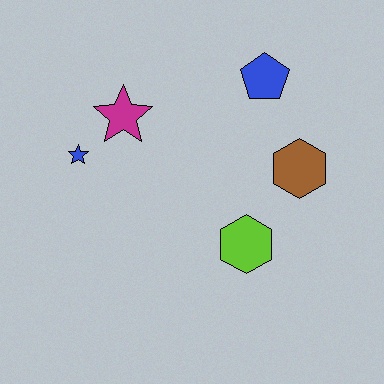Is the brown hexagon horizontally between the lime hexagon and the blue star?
No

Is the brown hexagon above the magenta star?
No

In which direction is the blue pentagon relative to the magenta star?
The blue pentagon is to the right of the magenta star.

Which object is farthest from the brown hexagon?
The blue star is farthest from the brown hexagon.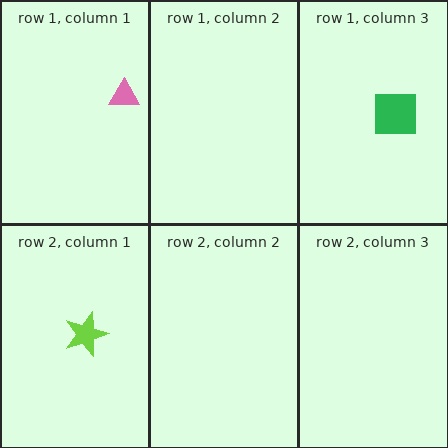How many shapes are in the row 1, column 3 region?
1.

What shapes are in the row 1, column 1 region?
The pink triangle.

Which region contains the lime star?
The row 2, column 1 region.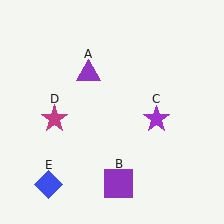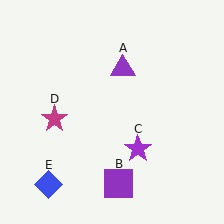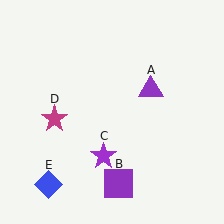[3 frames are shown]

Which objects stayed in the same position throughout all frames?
Purple square (object B) and magenta star (object D) and blue diamond (object E) remained stationary.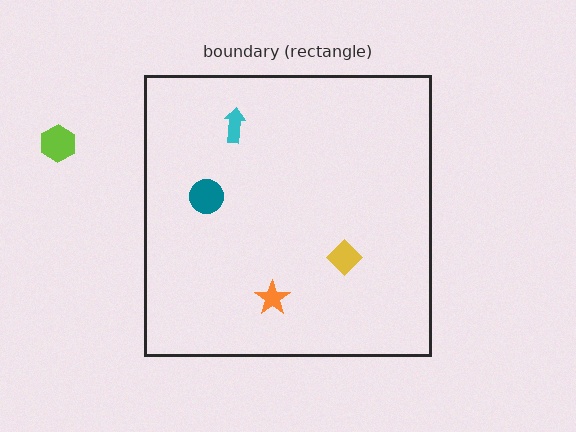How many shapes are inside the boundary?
4 inside, 1 outside.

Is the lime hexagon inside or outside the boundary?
Outside.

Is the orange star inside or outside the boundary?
Inside.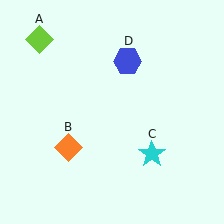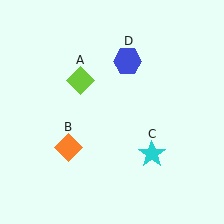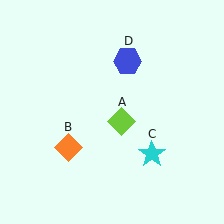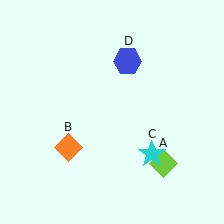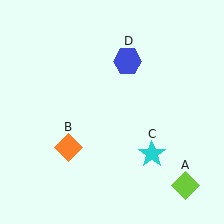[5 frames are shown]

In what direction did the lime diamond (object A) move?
The lime diamond (object A) moved down and to the right.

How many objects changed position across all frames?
1 object changed position: lime diamond (object A).